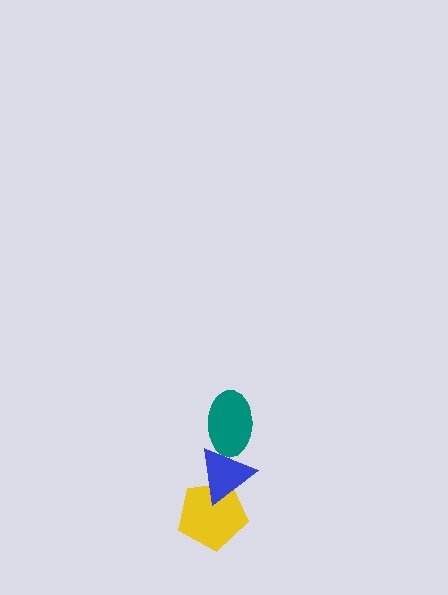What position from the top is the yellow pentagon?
The yellow pentagon is 3rd from the top.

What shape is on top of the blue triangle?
The teal ellipse is on top of the blue triangle.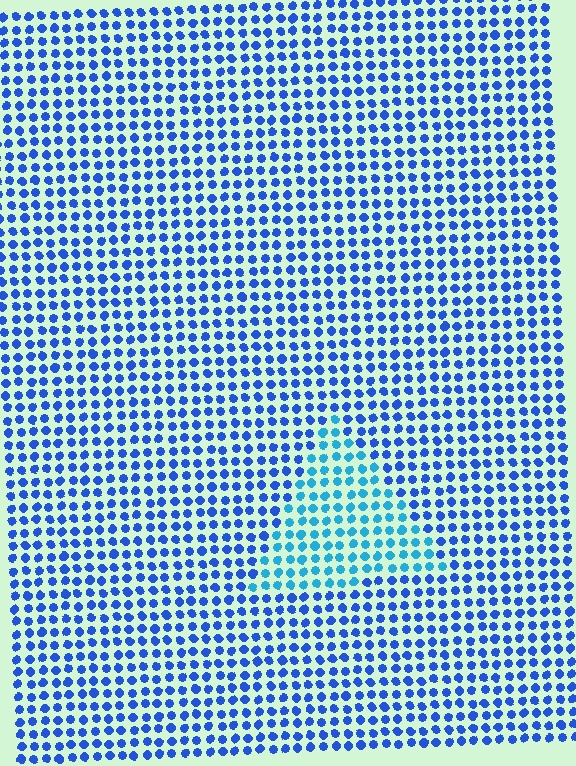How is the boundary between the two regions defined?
The boundary is defined purely by a slight shift in hue (about 30 degrees). Spacing, size, and orientation are identical on both sides.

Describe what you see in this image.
The image is filled with small blue elements in a uniform arrangement. A triangle-shaped region is visible where the elements are tinted to a slightly different hue, forming a subtle color boundary.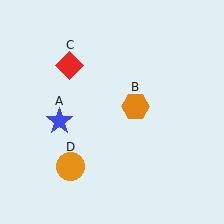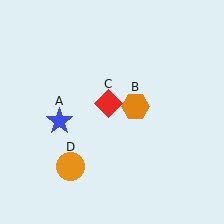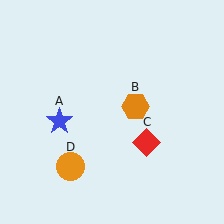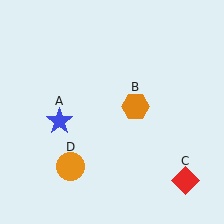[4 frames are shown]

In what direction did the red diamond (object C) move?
The red diamond (object C) moved down and to the right.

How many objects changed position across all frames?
1 object changed position: red diamond (object C).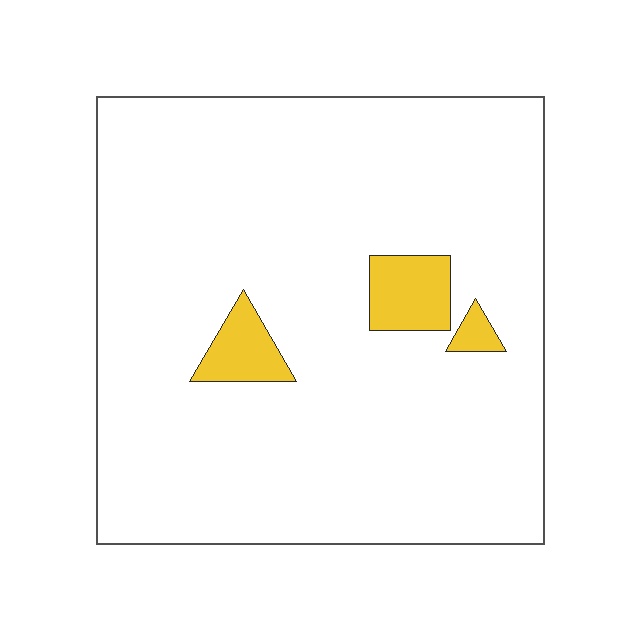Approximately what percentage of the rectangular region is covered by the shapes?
Approximately 5%.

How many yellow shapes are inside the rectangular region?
3.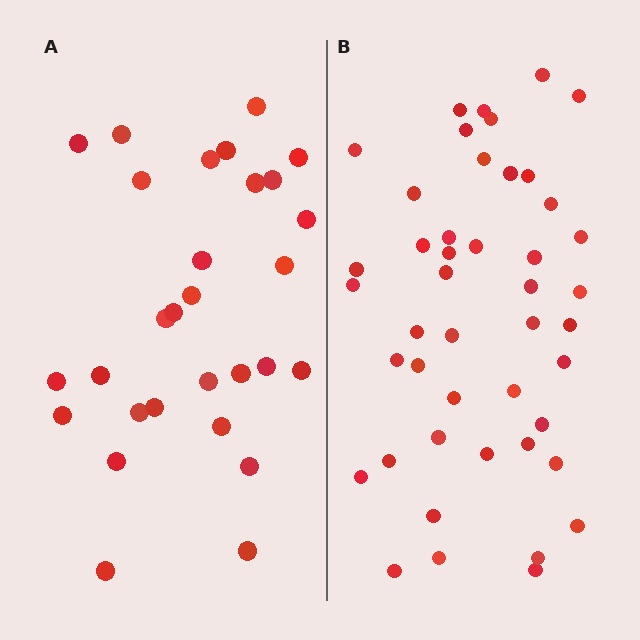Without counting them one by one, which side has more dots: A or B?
Region B (the right region) has more dots.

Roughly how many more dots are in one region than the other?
Region B has approximately 15 more dots than region A.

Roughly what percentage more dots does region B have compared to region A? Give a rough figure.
About 55% more.